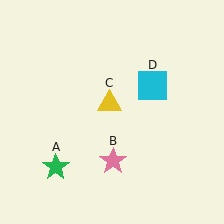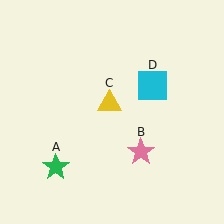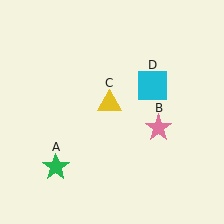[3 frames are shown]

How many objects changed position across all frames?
1 object changed position: pink star (object B).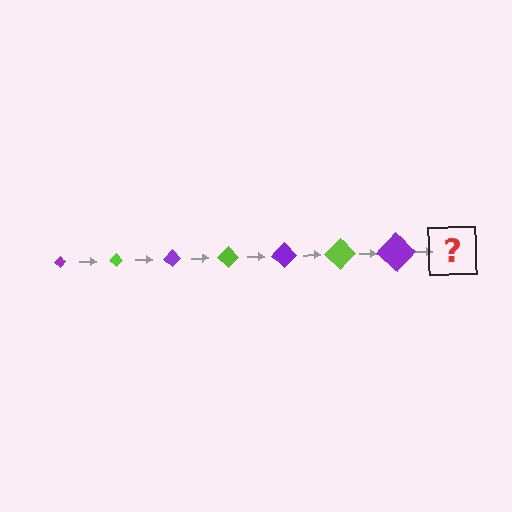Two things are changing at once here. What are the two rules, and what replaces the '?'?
The two rules are that the diamond grows larger each step and the color cycles through purple and lime. The '?' should be a lime diamond, larger than the previous one.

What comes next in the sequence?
The next element should be a lime diamond, larger than the previous one.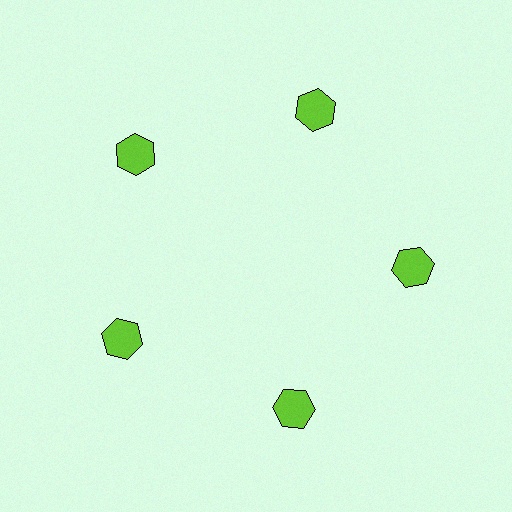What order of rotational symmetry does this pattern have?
This pattern has 5-fold rotational symmetry.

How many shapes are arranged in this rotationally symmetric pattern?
There are 5 shapes, arranged in 5 groups of 1.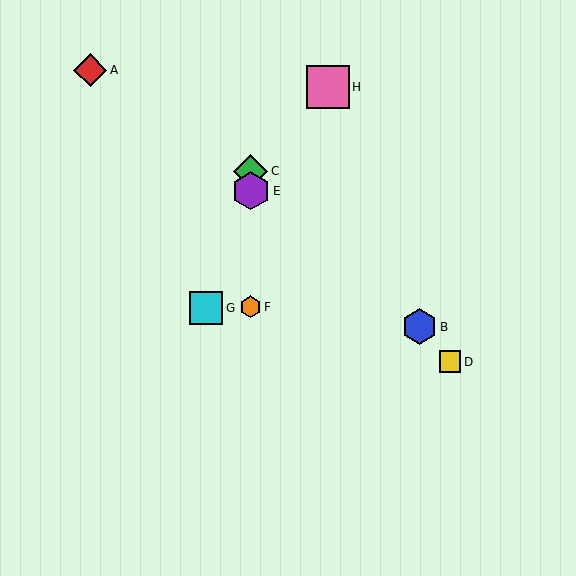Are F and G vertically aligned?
No, F is at x≈251 and G is at x≈206.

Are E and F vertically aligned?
Yes, both are at x≈251.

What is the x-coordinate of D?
Object D is at x≈450.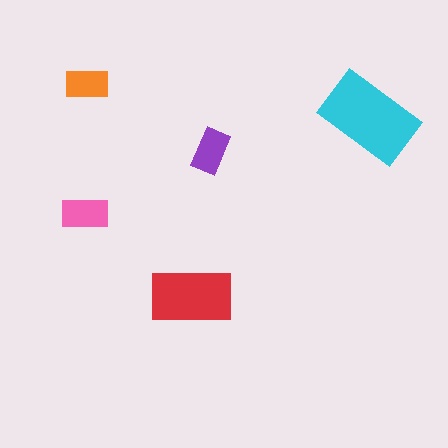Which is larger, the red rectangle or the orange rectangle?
The red one.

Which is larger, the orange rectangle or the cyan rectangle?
The cyan one.